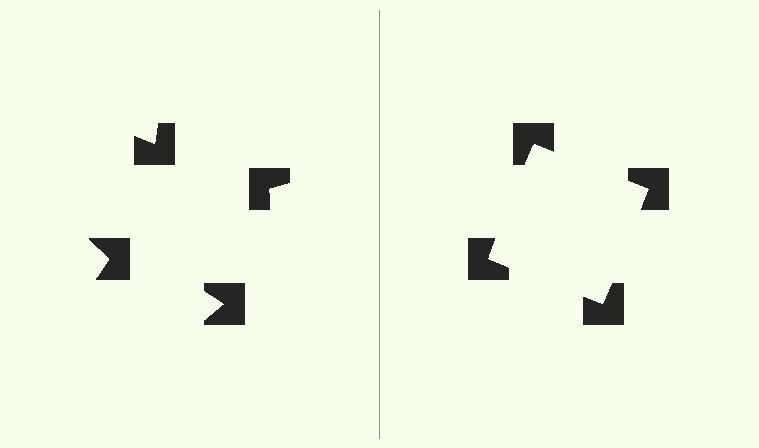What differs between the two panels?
The notched squares are positioned identically on both sides; only the wedge orientations differ. On the right they align to a square; on the left they are misaligned.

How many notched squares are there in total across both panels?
8 — 4 on each side.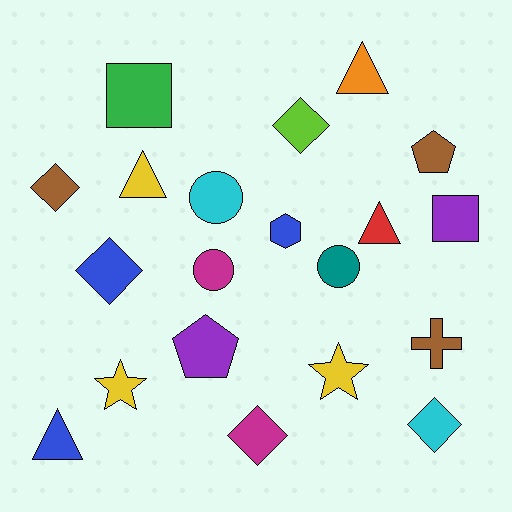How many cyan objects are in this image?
There are 2 cyan objects.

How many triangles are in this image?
There are 4 triangles.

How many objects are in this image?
There are 20 objects.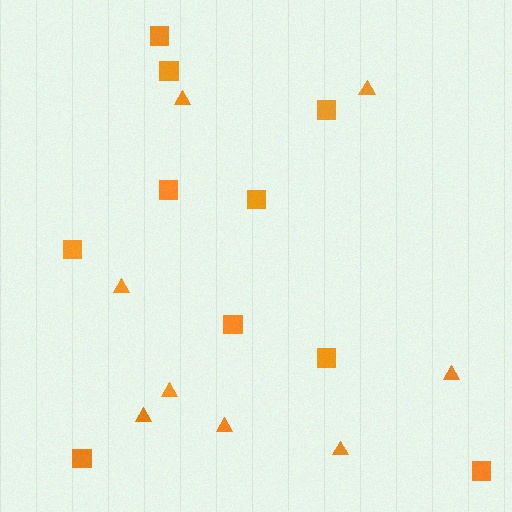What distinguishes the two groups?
There are 2 groups: one group of squares (10) and one group of triangles (8).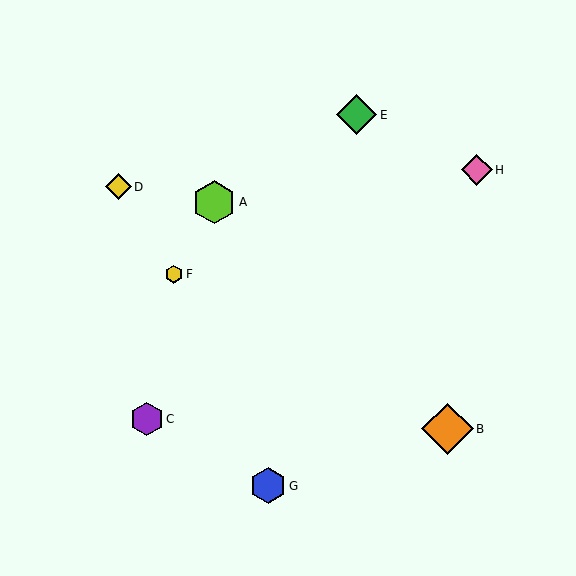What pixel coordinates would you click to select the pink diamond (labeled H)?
Click at (477, 170) to select the pink diamond H.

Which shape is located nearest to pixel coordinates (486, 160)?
The pink diamond (labeled H) at (477, 170) is nearest to that location.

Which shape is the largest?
The orange diamond (labeled B) is the largest.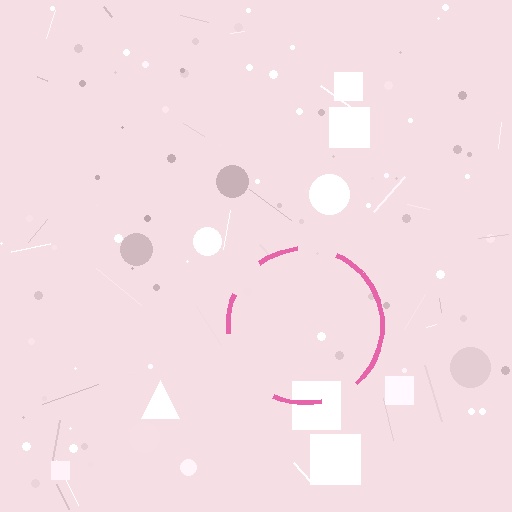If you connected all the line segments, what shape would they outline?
They would outline a circle.